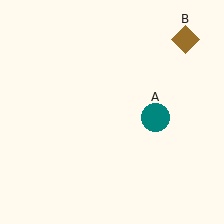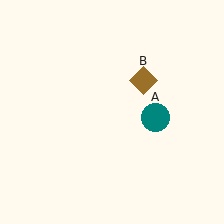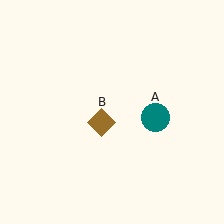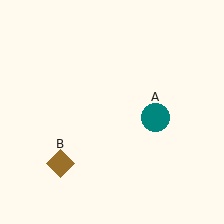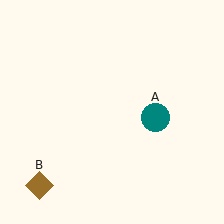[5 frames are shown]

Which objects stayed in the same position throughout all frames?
Teal circle (object A) remained stationary.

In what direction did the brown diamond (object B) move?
The brown diamond (object B) moved down and to the left.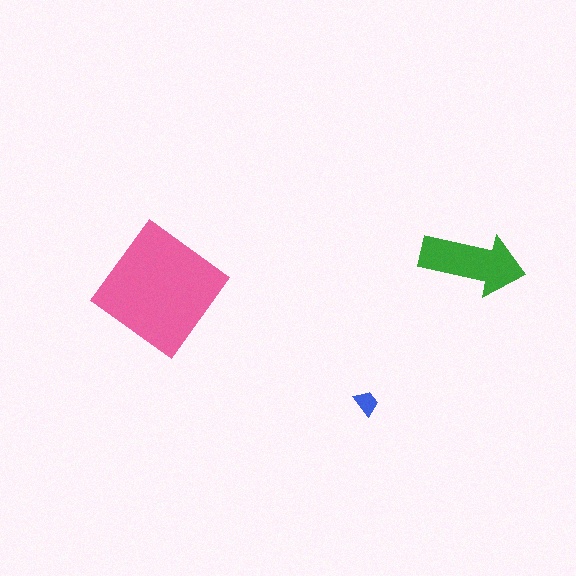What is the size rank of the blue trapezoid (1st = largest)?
3rd.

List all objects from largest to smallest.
The pink diamond, the green arrow, the blue trapezoid.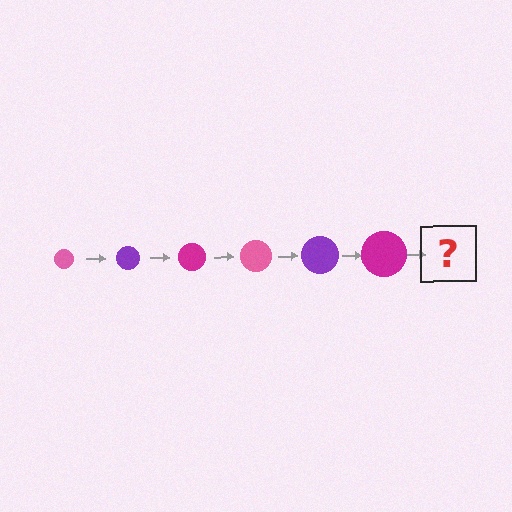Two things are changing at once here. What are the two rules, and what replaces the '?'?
The two rules are that the circle grows larger each step and the color cycles through pink, purple, and magenta. The '?' should be a pink circle, larger than the previous one.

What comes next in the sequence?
The next element should be a pink circle, larger than the previous one.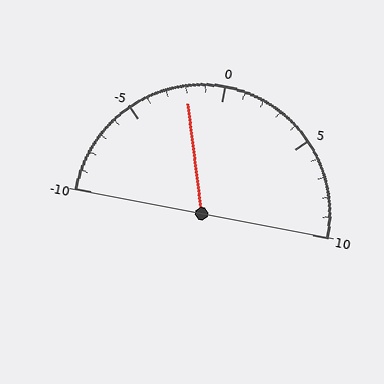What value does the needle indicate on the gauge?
The needle indicates approximately -2.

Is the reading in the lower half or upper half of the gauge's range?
The reading is in the lower half of the range (-10 to 10).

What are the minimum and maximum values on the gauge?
The gauge ranges from -10 to 10.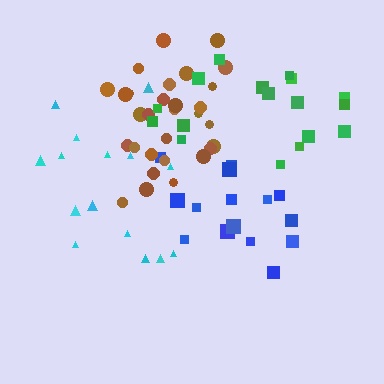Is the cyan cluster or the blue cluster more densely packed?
Blue.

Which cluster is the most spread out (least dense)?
Green.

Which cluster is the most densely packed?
Brown.